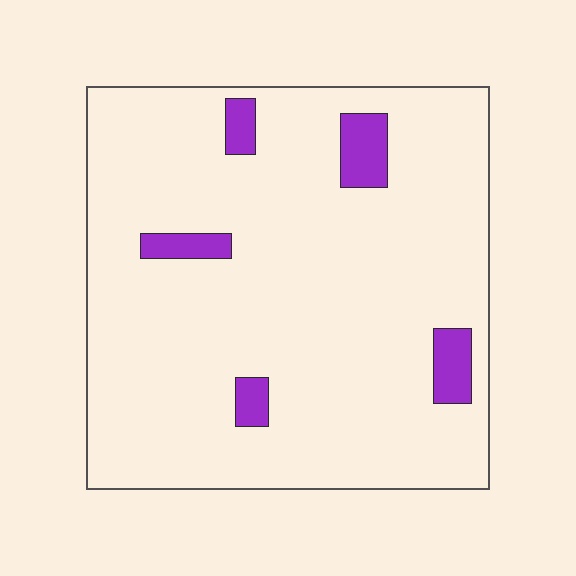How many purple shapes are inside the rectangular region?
5.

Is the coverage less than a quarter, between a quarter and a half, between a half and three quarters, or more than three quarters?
Less than a quarter.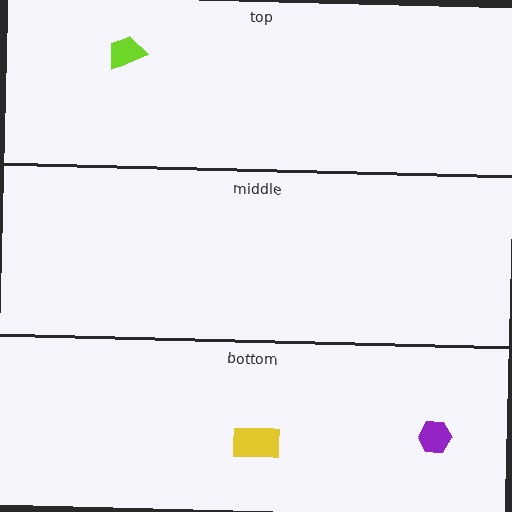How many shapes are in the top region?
1.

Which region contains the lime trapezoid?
The top region.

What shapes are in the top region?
The lime trapezoid.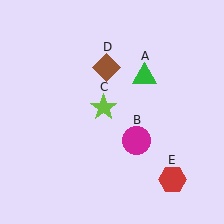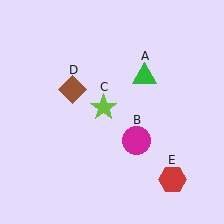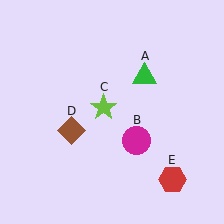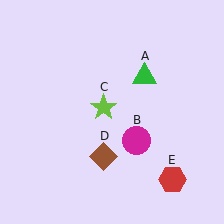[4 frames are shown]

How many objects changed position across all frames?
1 object changed position: brown diamond (object D).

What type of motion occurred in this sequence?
The brown diamond (object D) rotated counterclockwise around the center of the scene.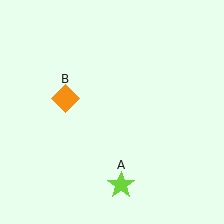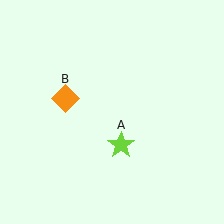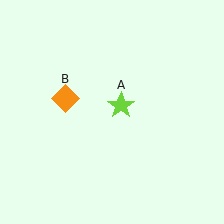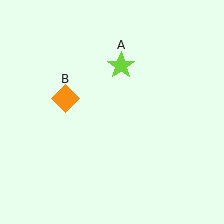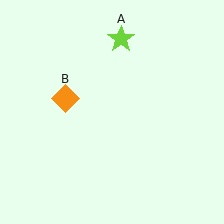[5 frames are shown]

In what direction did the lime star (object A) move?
The lime star (object A) moved up.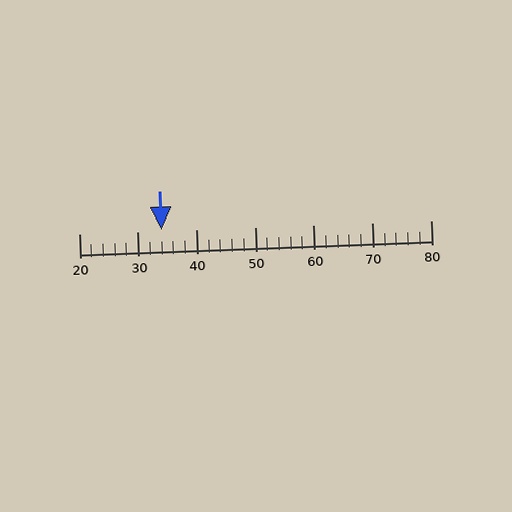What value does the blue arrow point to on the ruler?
The blue arrow points to approximately 34.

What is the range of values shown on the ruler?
The ruler shows values from 20 to 80.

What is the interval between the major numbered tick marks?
The major tick marks are spaced 10 units apart.